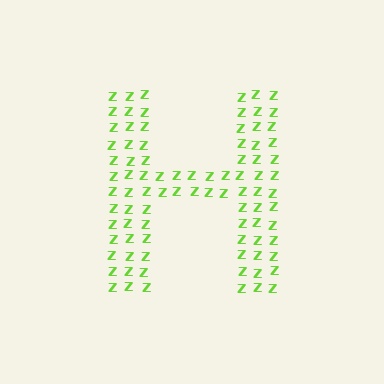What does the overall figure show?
The overall figure shows the letter H.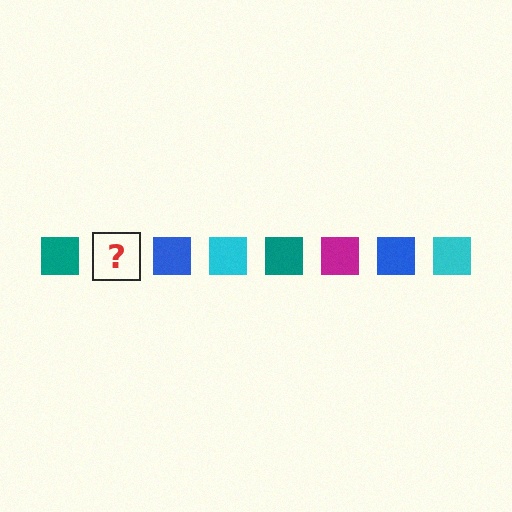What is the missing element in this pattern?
The missing element is a magenta square.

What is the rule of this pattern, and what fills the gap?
The rule is that the pattern cycles through teal, magenta, blue, cyan squares. The gap should be filled with a magenta square.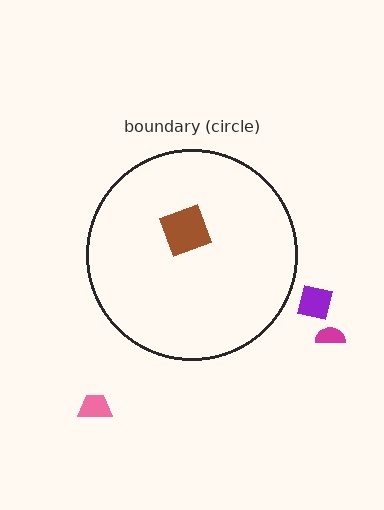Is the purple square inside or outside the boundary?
Outside.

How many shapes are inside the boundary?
1 inside, 3 outside.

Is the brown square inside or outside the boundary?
Inside.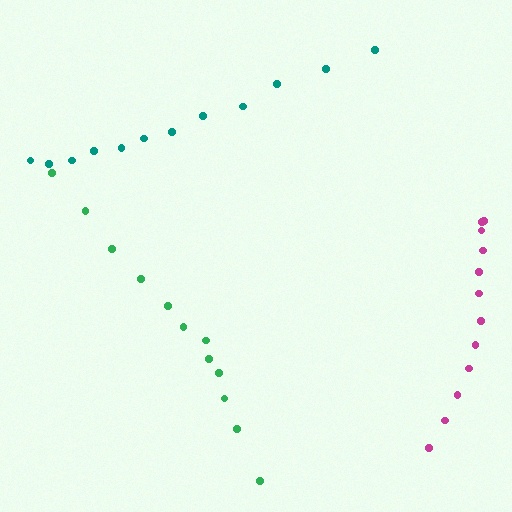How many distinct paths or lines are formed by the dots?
There are 3 distinct paths.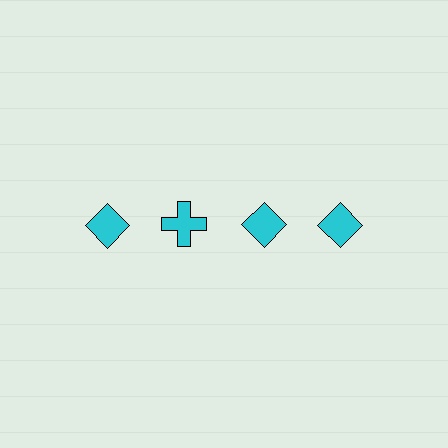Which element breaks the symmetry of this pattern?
The cyan cross in the top row, second from left column breaks the symmetry. All other shapes are cyan diamonds.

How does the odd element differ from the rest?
It has a different shape: cross instead of diamond.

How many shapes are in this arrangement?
There are 4 shapes arranged in a grid pattern.